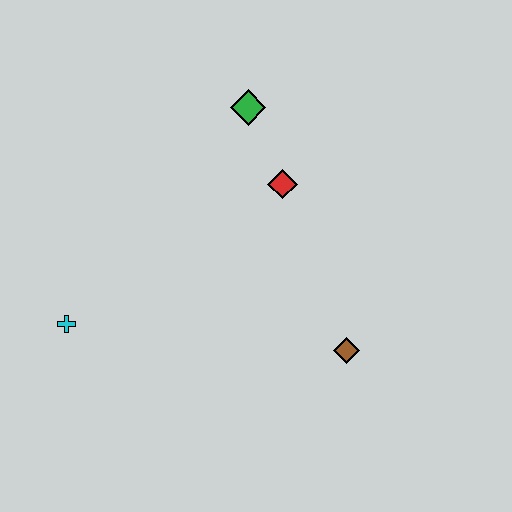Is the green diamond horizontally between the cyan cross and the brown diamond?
Yes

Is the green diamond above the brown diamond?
Yes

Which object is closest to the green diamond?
The red diamond is closest to the green diamond.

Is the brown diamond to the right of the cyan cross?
Yes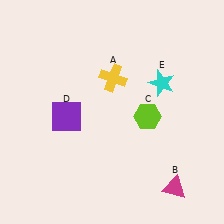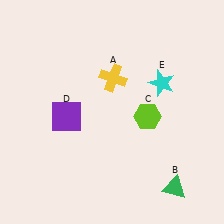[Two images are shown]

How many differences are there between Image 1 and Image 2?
There is 1 difference between the two images.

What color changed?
The triangle (B) changed from magenta in Image 1 to green in Image 2.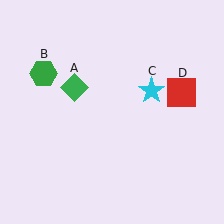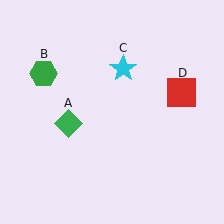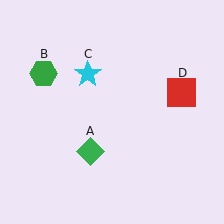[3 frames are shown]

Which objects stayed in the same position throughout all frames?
Green hexagon (object B) and red square (object D) remained stationary.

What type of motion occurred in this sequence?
The green diamond (object A), cyan star (object C) rotated counterclockwise around the center of the scene.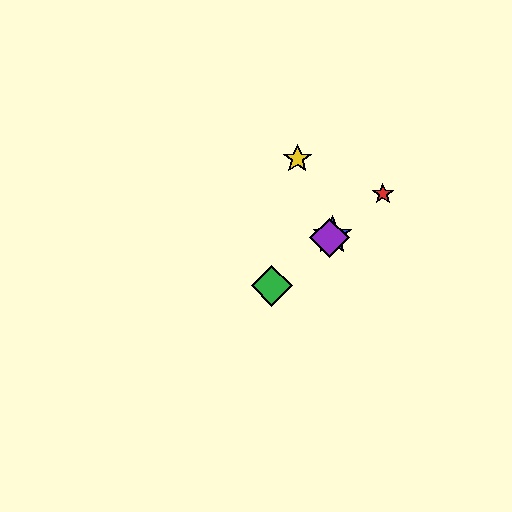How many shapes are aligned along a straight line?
4 shapes (the red star, the blue star, the green diamond, the purple diamond) are aligned along a straight line.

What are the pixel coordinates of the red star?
The red star is at (383, 194).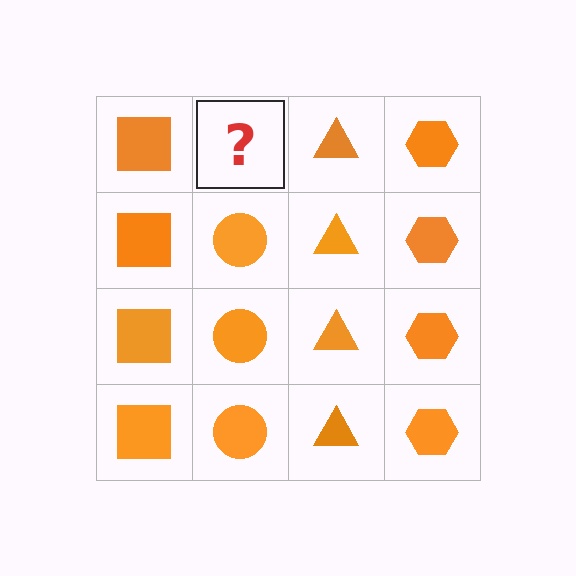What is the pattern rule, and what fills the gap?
The rule is that each column has a consistent shape. The gap should be filled with an orange circle.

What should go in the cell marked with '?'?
The missing cell should contain an orange circle.